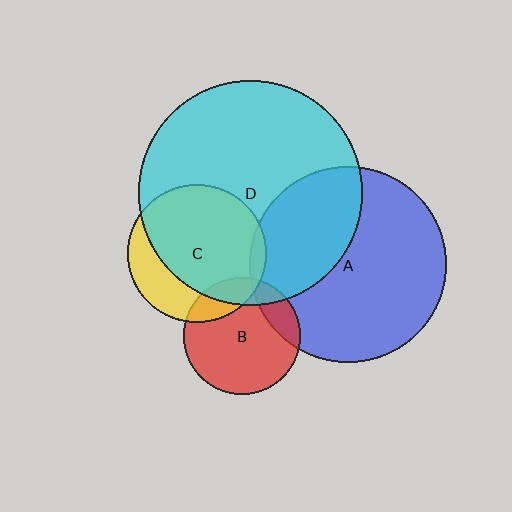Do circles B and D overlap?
Yes.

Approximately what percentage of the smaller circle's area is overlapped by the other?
Approximately 15%.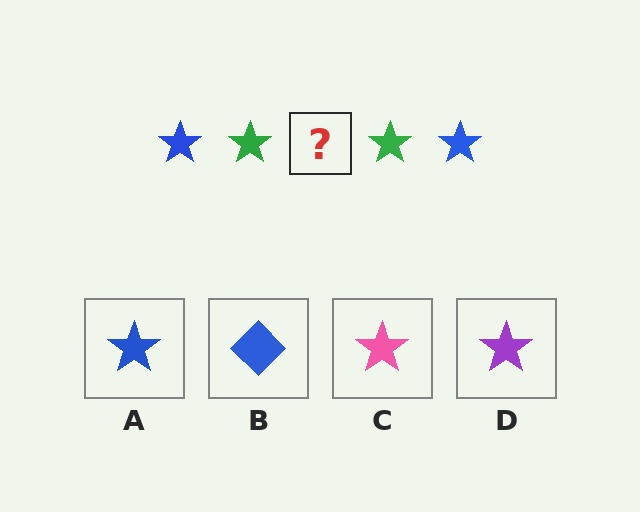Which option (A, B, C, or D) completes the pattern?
A.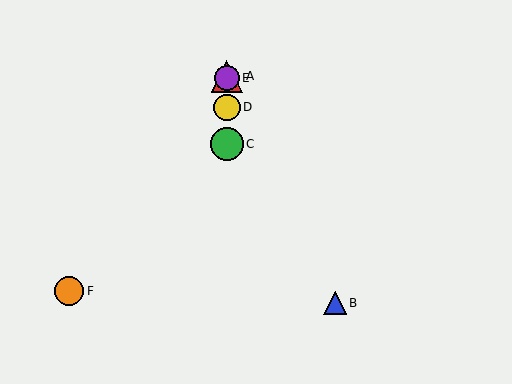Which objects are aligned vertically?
Objects A, C, D, E are aligned vertically.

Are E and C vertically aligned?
Yes, both are at x≈227.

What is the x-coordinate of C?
Object C is at x≈227.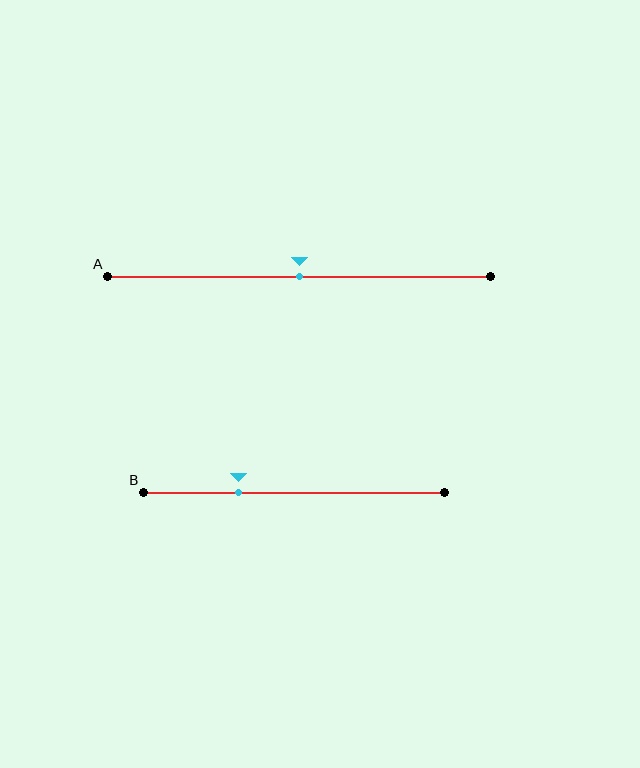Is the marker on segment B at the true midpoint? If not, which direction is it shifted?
No, the marker on segment B is shifted to the left by about 19% of the segment length.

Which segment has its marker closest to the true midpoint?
Segment A has its marker closest to the true midpoint.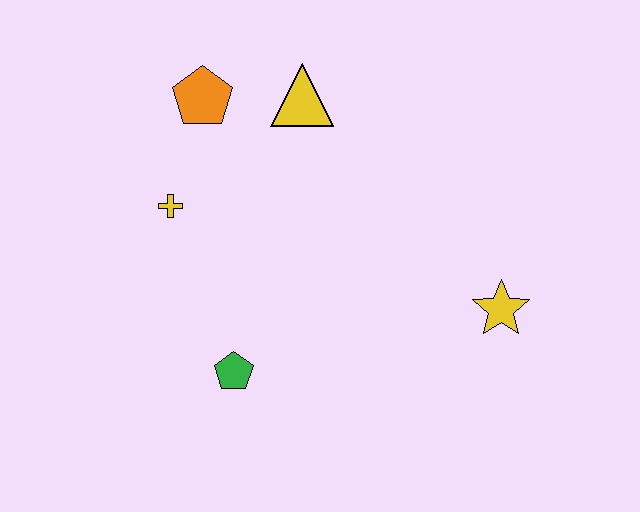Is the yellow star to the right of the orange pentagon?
Yes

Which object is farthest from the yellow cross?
The yellow star is farthest from the yellow cross.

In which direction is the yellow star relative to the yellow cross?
The yellow star is to the right of the yellow cross.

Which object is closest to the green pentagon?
The yellow cross is closest to the green pentagon.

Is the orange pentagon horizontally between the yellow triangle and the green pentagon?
No